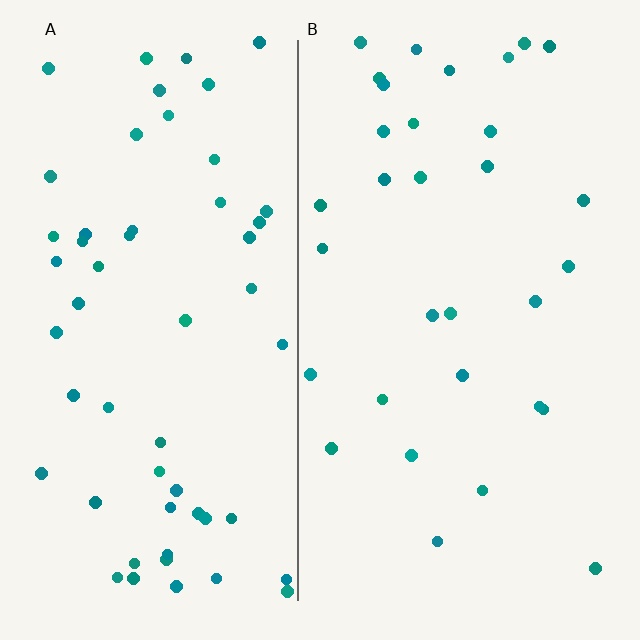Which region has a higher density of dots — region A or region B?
A (the left).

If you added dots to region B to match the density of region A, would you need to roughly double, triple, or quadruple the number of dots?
Approximately double.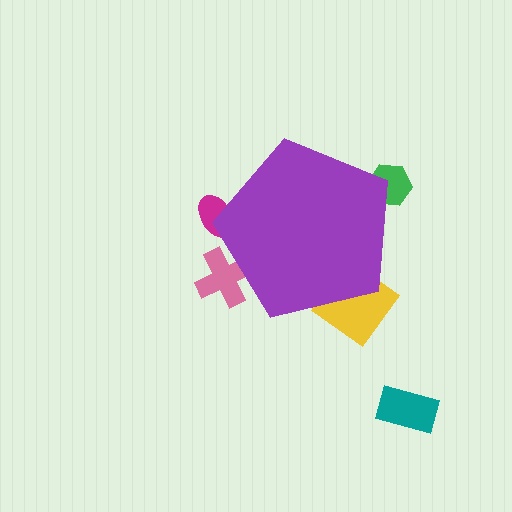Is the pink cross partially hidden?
Yes, the pink cross is partially hidden behind the purple pentagon.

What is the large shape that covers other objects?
A purple pentagon.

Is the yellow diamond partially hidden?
Yes, the yellow diamond is partially hidden behind the purple pentagon.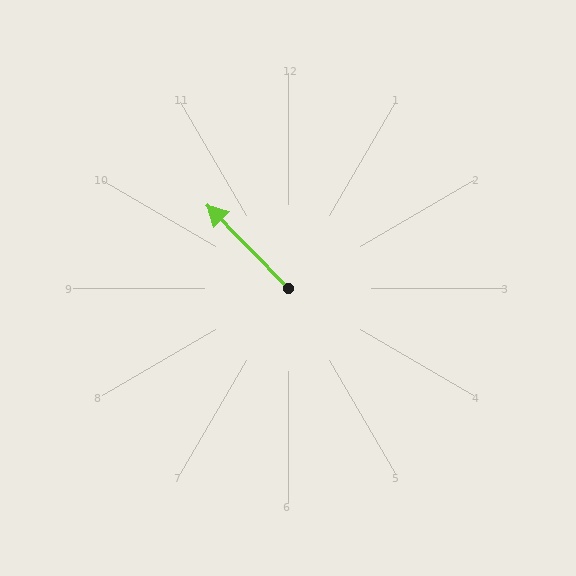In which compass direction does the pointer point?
Northwest.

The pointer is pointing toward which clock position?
Roughly 11 o'clock.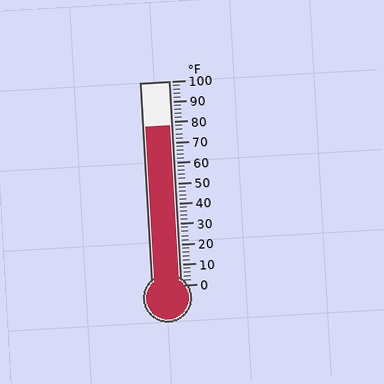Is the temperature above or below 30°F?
The temperature is above 30°F.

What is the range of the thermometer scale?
The thermometer scale ranges from 0°F to 100°F.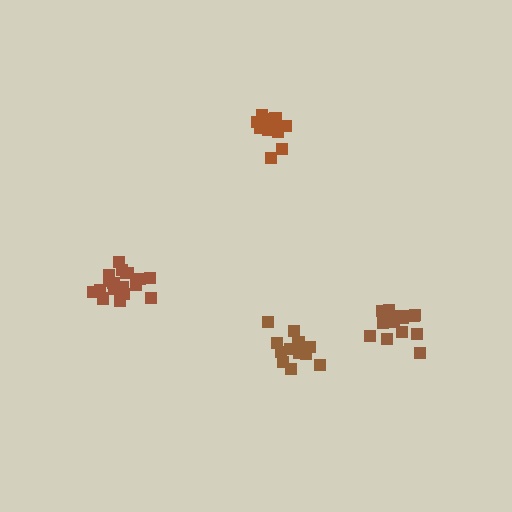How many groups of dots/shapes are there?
There are 4 groups.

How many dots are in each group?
Group 1: 15 dots, Group 2: 15 dots, Group 3: 14 dots, Group 4: 18 dots (62 total).